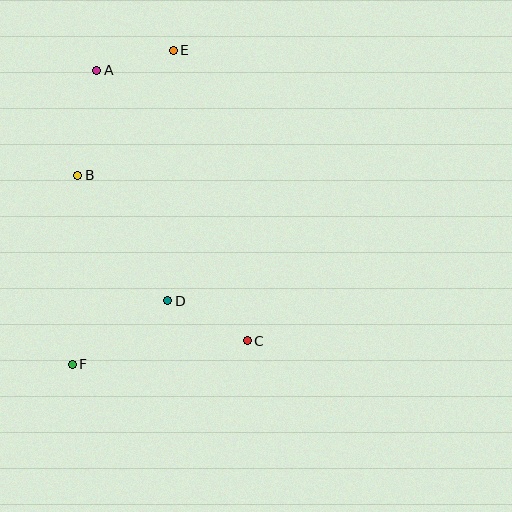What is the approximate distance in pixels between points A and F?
The distance between A and F is approximately 295 pixels.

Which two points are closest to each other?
Points A and E are closest to each other.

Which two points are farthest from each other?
Points E and F are farthest from each other.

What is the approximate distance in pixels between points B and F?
The distance between B and F is approximately 189 pixels.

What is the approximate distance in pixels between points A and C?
The distance between A and C is approximately 310 pixels.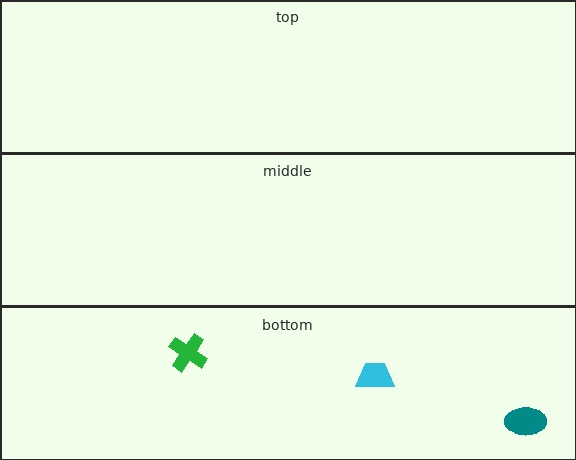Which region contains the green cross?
The bottom region.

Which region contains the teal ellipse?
The bottom region.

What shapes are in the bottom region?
The teal ellipse, the cyan trapezoid, the green cross.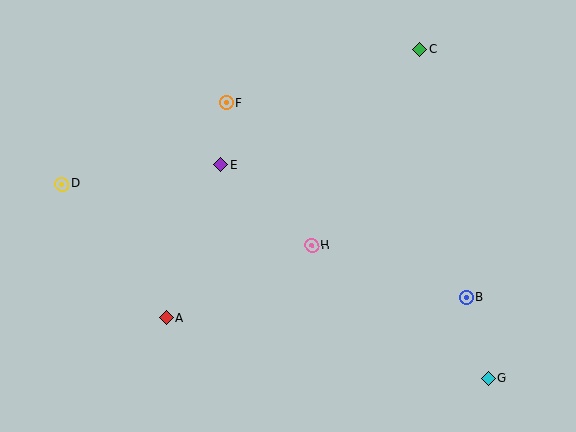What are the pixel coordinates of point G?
Point G is at (488, 378).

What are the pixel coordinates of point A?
Point A is at (166, 318).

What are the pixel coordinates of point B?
Point B is at (466, 298).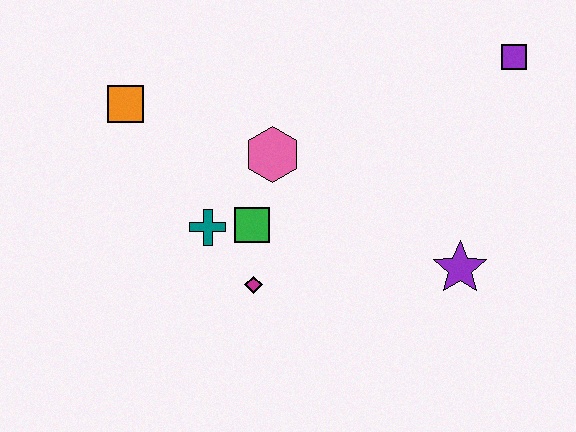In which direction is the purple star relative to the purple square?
The purple star is below the purple square.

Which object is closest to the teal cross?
The green square is closest to the teal cross.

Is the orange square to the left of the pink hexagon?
Yes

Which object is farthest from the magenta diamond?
The purple square is farthest from the magenta diamond.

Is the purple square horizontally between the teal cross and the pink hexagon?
No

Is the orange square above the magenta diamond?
Yes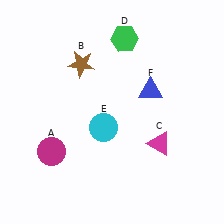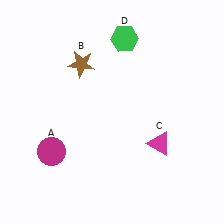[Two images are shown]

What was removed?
The blue triangle (F), the cyan circle (E) were removed in Image 2.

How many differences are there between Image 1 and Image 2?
There are 2 differences between the two images.